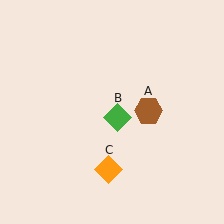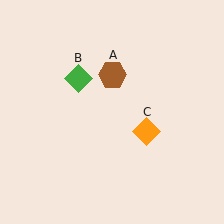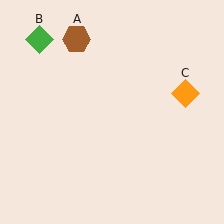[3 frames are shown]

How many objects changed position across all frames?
3 objects changed position: brown hexagon (object A), green diamond (object B), orange diamond (object C).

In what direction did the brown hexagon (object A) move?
The brown hexagon (object A) moved up and to the left.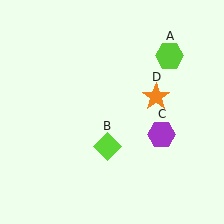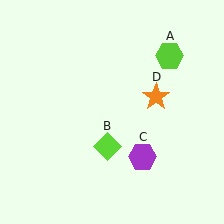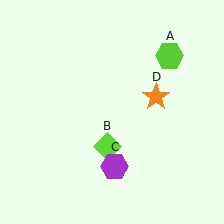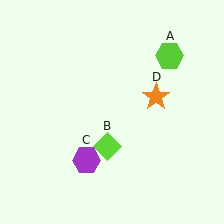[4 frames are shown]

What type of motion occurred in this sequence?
The purple hexagon (object C) rotated clockwise around the center of the scene.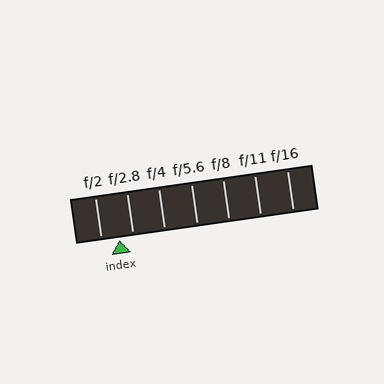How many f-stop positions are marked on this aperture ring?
There are 7 f-stop positions marked.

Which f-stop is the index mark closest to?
The index mark is closest to f/2.8.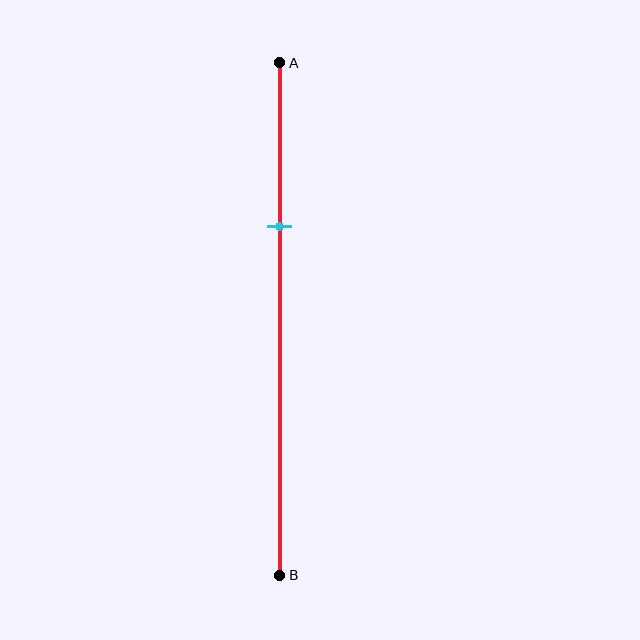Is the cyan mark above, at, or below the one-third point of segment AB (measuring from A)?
The cyan mark is approximately at the one-third point of segment AB.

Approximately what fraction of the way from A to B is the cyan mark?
The cyan mark is approximately 30% of the way from A to B.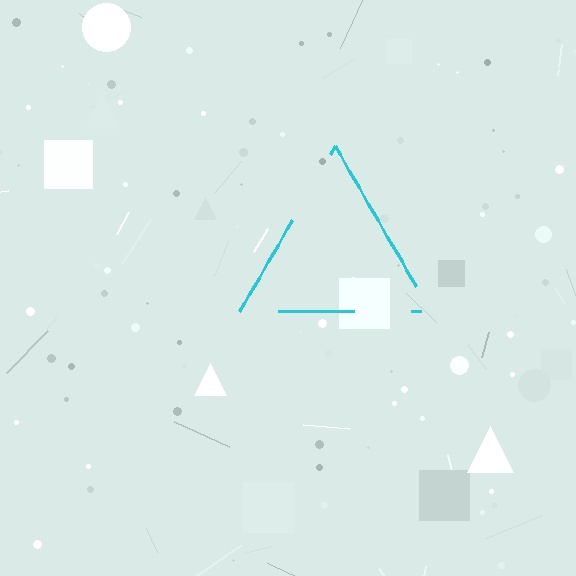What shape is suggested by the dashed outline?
The dashed outline suggests a triangle.